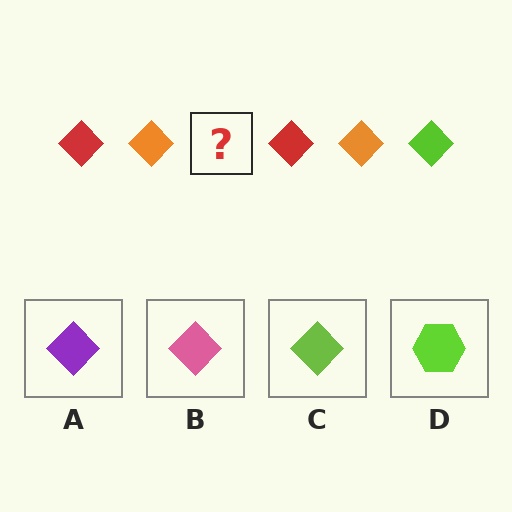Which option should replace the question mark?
Option C.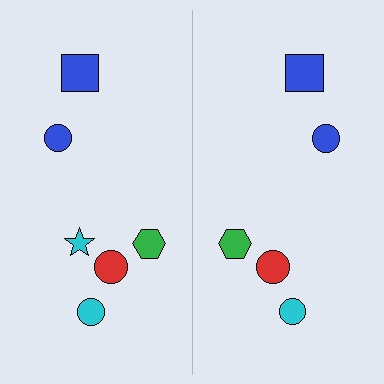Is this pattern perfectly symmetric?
No, the pattern is not perfectly symmetric. A cyan star is missing from the right side.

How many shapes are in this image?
There are 11 shapes in this image.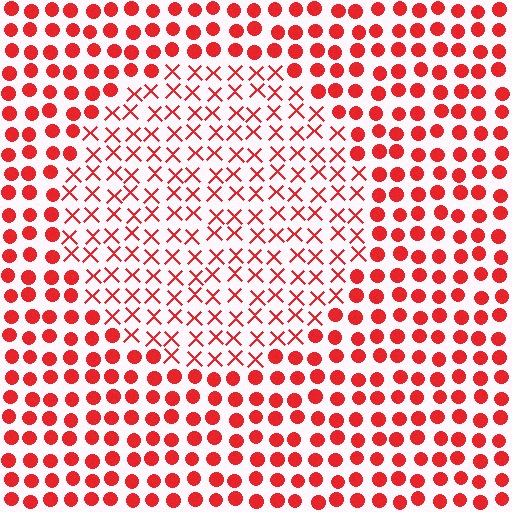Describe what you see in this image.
The image is filled with small red elements arranged in a uniform grid. A circle-shaped region contains X marks, while the surrounding area contains circles. The boundary is defined purely by the change in element shape.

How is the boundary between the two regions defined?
The boundary is defined by a change in element shape: X marks inside vs. circles outside. All elements share the same color and spacing.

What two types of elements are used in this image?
The image uses X marks inside the circle region and circles outside it.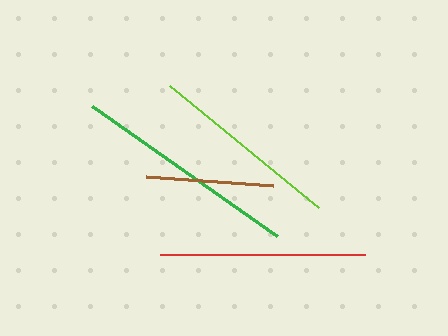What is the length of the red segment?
The red segment is approximately 206 pixels long.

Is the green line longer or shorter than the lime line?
The green line is longer than the lime line.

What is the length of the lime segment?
The lime segment is approximately 192 pixels long.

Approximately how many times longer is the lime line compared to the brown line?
The lime line is approximately 1.5 times the length of the brown line.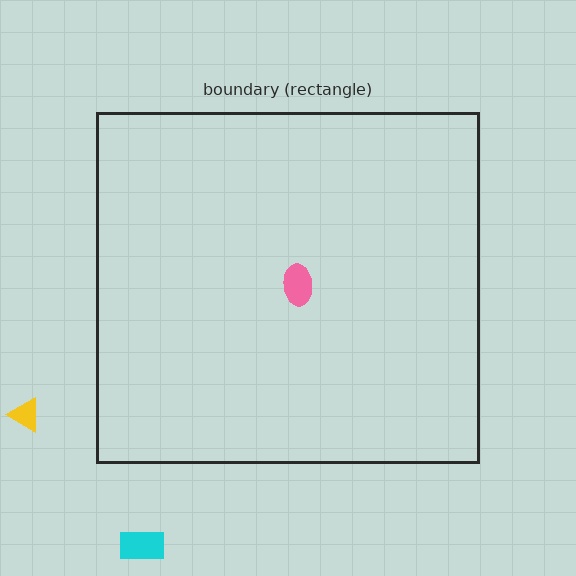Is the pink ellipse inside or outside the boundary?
Inside.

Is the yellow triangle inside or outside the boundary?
Outside.